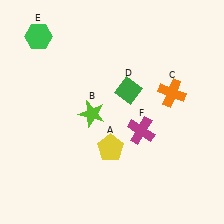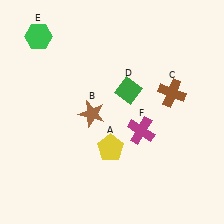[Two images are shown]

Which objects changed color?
B changed from lime to brown. C changed from orange to brown.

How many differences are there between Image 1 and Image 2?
There are 2 differences between the two images.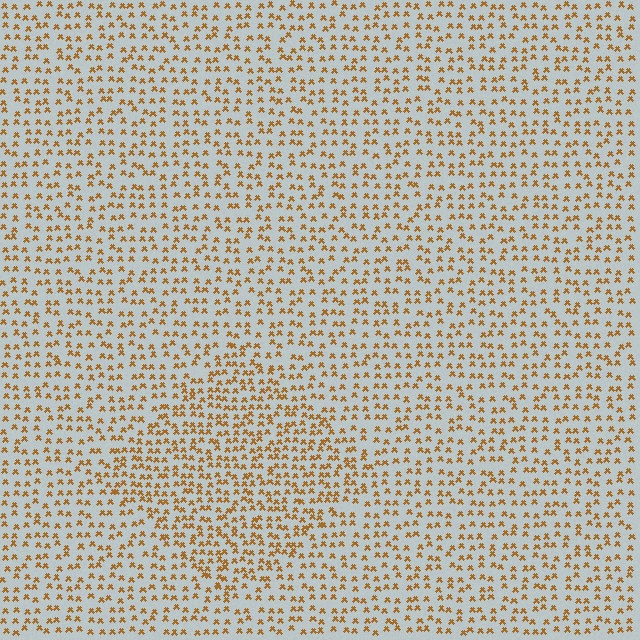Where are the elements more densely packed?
The elements are more densely packed inside the diamond boundary.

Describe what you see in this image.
The image contains small brown elements arranged at two different densities. A diamond-shaped region is visible where the elements are more densely packed than the surrounding area.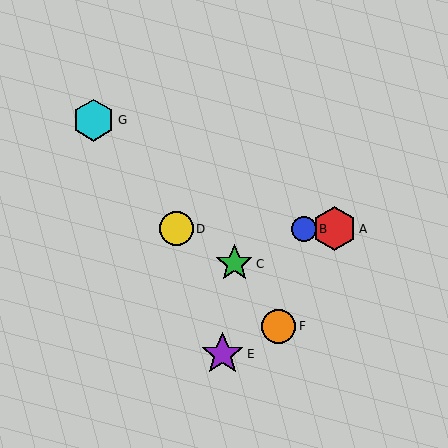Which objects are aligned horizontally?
Objects A, B, D are aligned horizontally.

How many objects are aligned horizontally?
3 objects (A, B, D) are aligned horizontally.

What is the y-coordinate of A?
Object A is at y≈229.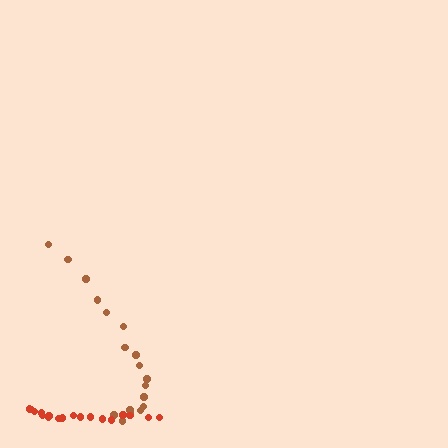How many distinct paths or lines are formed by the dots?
There are 2 distinct paths.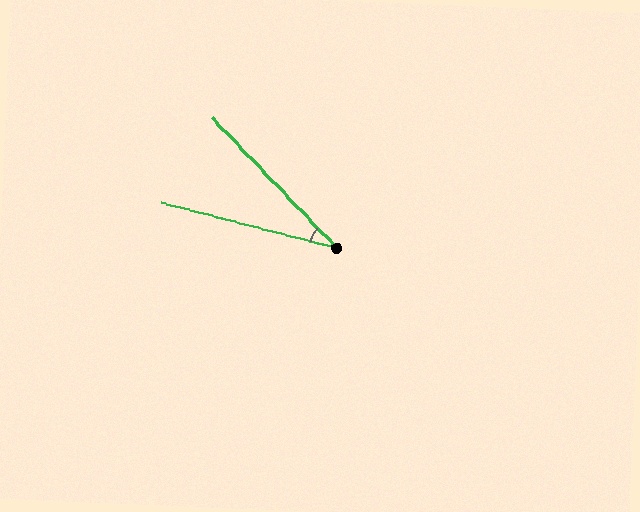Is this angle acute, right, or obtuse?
It is acute.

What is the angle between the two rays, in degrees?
Approximately 32 degrees.